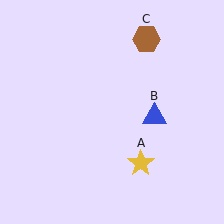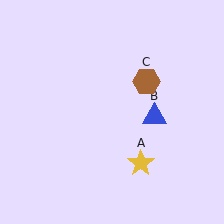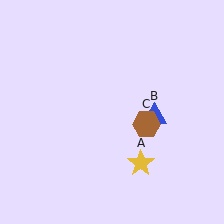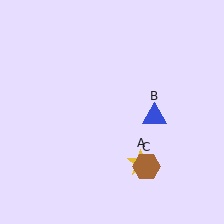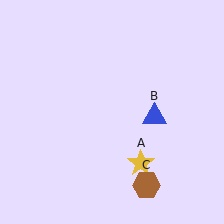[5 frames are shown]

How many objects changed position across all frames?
1 object changed position: brown hexagon (object C).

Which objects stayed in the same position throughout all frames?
Yellow star (object A) and blue triangle (object B) remained stationary.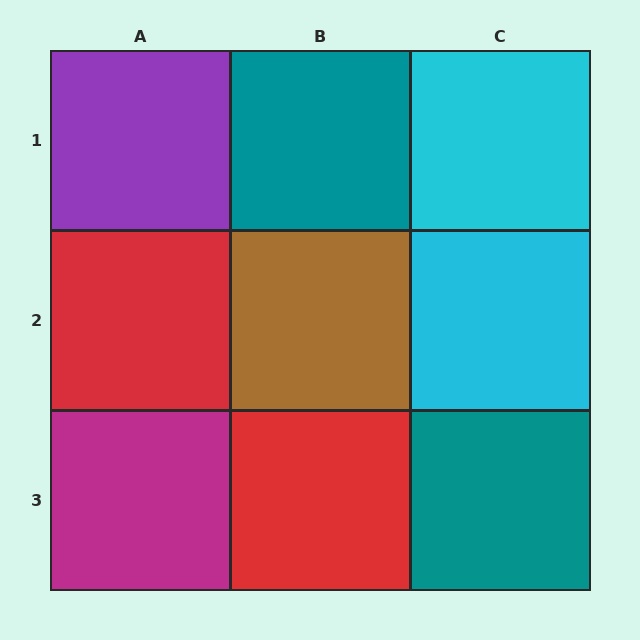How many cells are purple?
1 cell is purple.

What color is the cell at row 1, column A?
Purple.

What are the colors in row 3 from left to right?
Magenta, red, teal.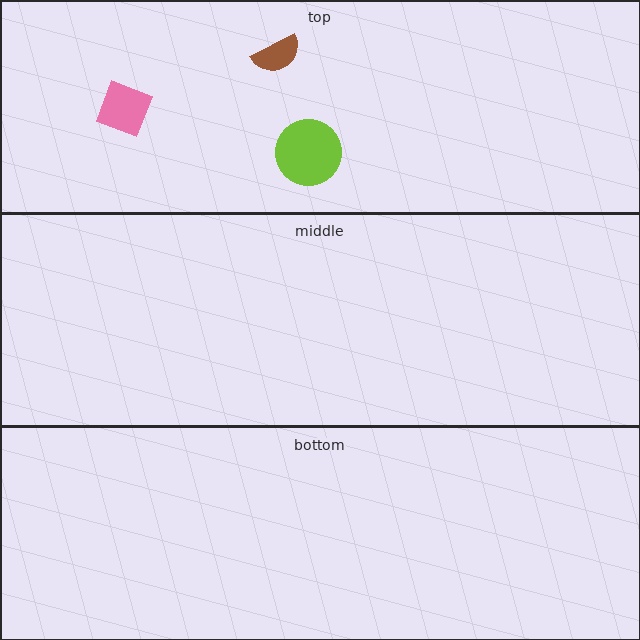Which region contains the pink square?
The top region.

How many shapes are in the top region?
3.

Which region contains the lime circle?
The top region.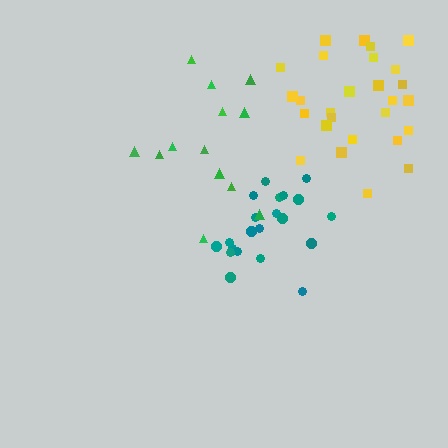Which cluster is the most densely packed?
Teal.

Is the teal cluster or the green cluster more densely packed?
Teal.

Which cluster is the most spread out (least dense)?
Green.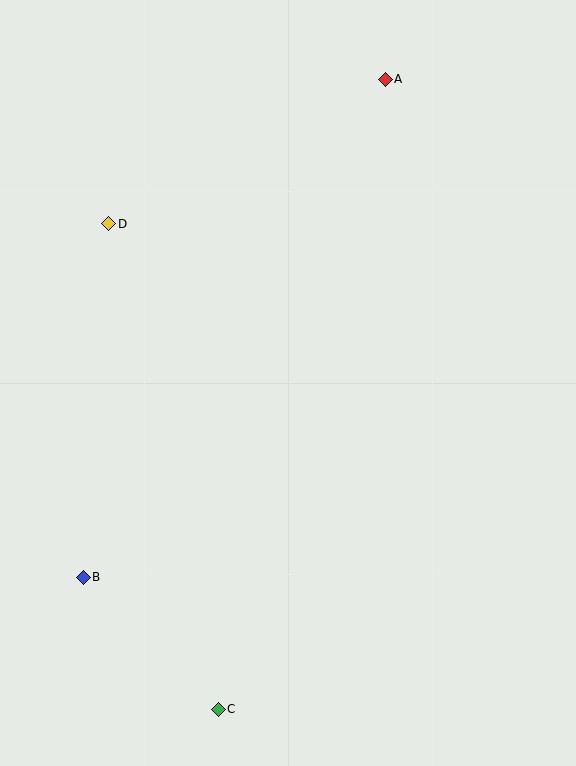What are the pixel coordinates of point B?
Point B is at (83, 577).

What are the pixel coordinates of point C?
Point C is at (218, 709).